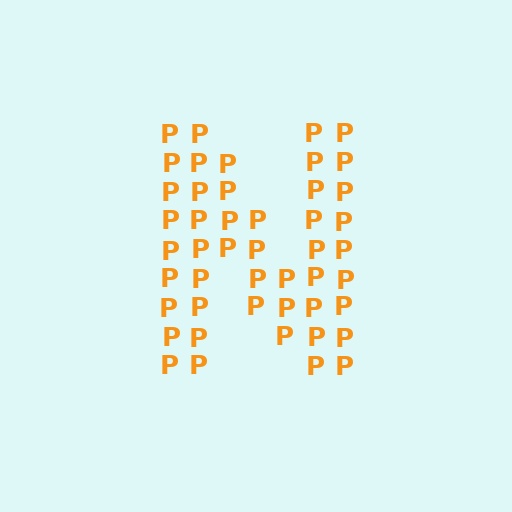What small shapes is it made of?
It is made of small letter P's.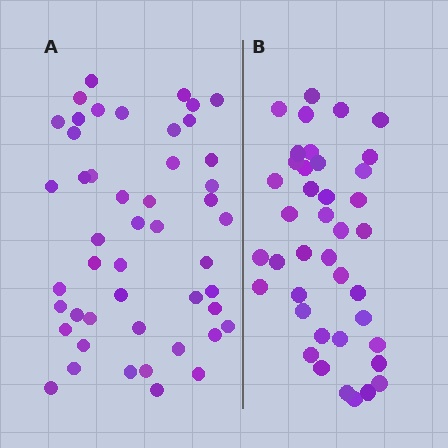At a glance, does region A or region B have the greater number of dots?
Region A (the left region) has more dots.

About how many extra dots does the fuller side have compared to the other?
Region A has roughly 8 or so more dots than region B.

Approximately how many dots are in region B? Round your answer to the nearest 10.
About 40 dots.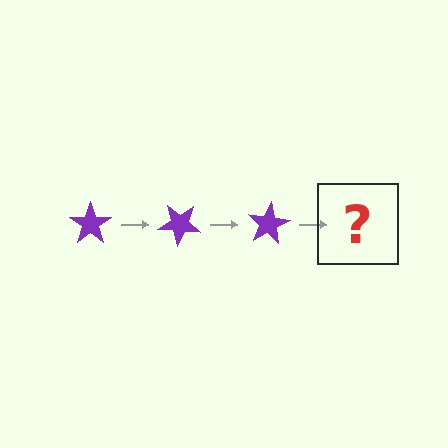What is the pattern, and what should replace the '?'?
The pattern is that the star rotates 40 degrees each step. The '?' should be a purple star rotated 120 degrees.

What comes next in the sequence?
The next element should be a purple star rotated 120 degrees.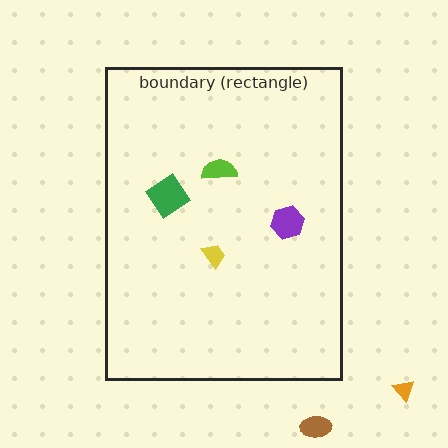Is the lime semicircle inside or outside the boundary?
Inside.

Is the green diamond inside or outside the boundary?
Inside.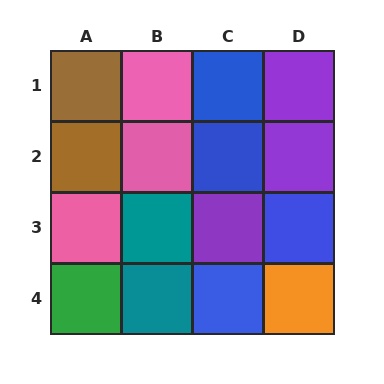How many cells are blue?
4 cells are blue.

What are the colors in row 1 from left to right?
Brown, pink, blue, purple.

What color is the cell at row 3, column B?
Teal.